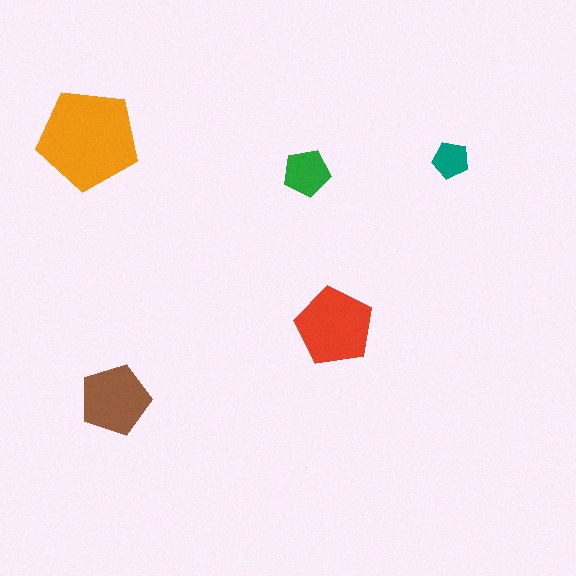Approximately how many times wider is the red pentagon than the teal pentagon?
About 2 times wider.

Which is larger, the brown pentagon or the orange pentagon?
The orange one.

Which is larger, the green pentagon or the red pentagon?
The red one.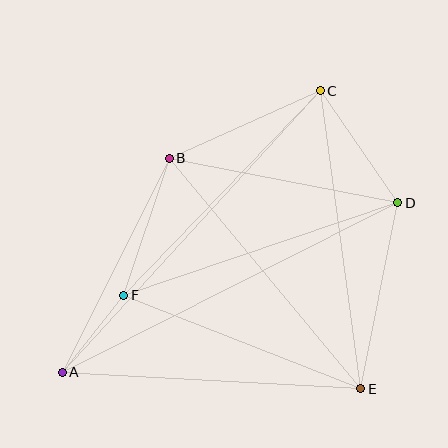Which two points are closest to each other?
Points A and F are closest to each other.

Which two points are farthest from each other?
Points A and C are farthest from each other.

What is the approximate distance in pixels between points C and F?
The distance between C and F is approximately 283 pixels.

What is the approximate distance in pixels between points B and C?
The distance between B and C is approximately 165 pixels.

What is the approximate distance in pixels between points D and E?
The distance between D and E is approximately 190 pixels.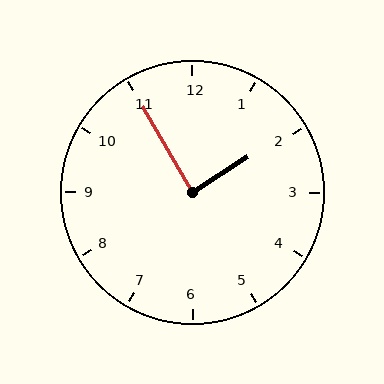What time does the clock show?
1:55.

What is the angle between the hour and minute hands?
Approximately 88 degrees.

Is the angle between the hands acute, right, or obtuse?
It is right.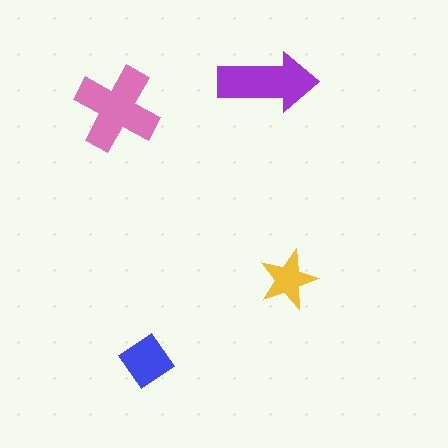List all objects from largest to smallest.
The pink cross, the purple arrow, the blue diamond, the yellow star.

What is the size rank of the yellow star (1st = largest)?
4th.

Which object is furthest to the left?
The pink cross is leftmost.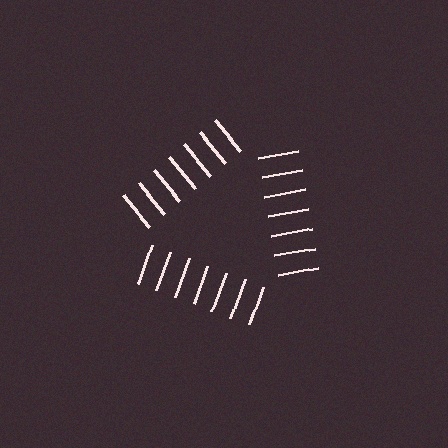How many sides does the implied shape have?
3 sides — the line-ends trace a triangle.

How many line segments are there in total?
21 — 7 along each of the 3 edges.